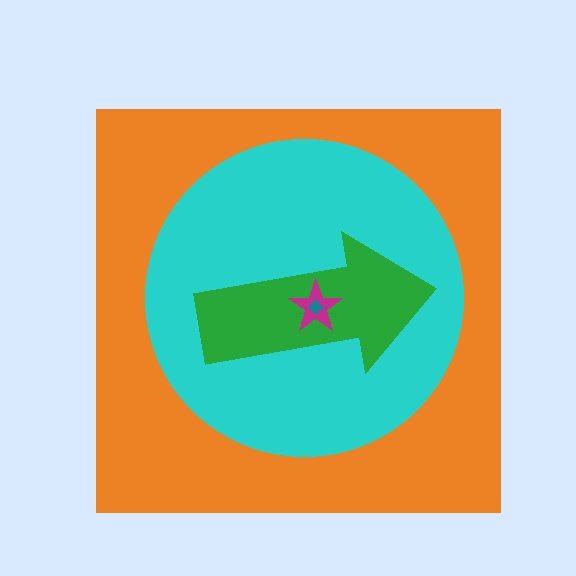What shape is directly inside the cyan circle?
The green arrow.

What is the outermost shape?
The orange square.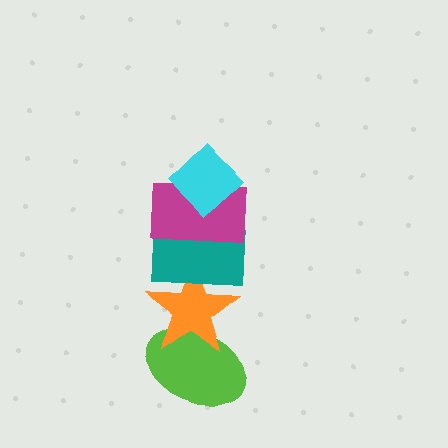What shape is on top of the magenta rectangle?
The cyan diamond is on top of the magenta rectangle.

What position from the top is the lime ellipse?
The lime ellipse is 5th from the top.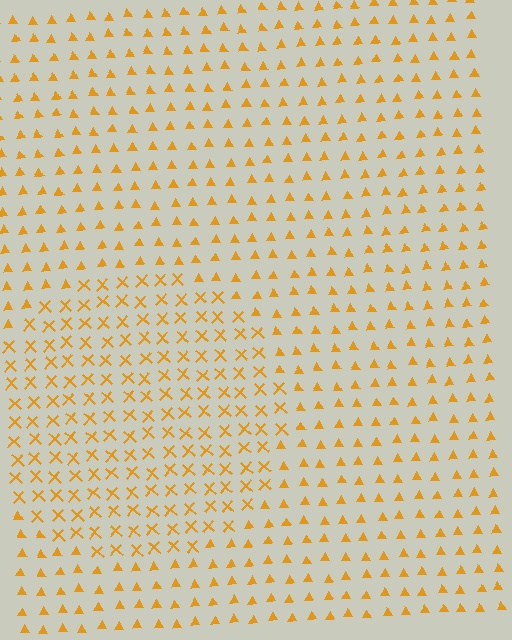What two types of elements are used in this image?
The image uses X marks inside the circle region and triangles outside it.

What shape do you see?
I see a circle.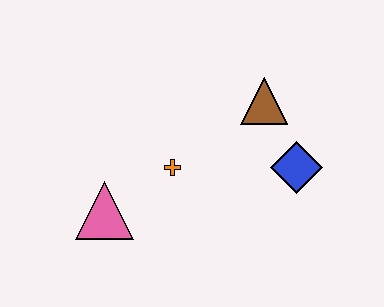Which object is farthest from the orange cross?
The blue diamond is farthest from the orange cross.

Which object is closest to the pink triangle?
The orange cross is closest to the pink triangle.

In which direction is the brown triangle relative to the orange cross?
The brown triangle is to the right of the orange cross.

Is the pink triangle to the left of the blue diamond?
Yes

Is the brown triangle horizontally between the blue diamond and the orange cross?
Yes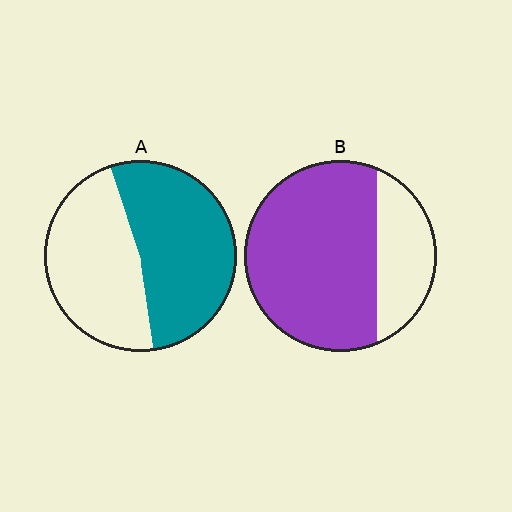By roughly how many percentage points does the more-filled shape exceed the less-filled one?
By roughly 20 percentage points (B over A).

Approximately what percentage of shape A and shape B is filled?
A is approximately 55% and B is approximately 75%.